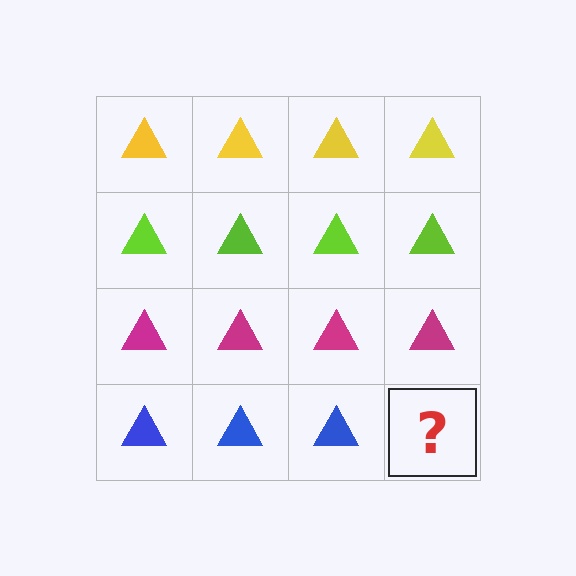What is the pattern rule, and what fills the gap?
The rule is that each row has a consistent color. The gap should be filled with a blue triangle.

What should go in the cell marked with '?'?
The missing cell should contain a blue triangle.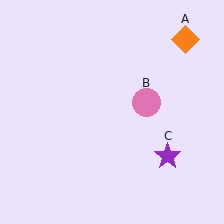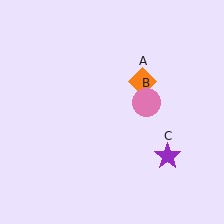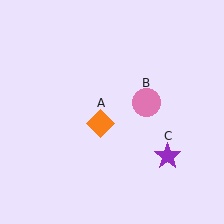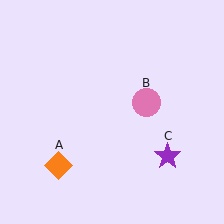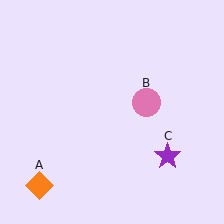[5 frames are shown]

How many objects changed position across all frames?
1 object changed position: orange diamond (object A).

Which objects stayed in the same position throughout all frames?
Pink circle (object B) and purple star (object C) remained stationary.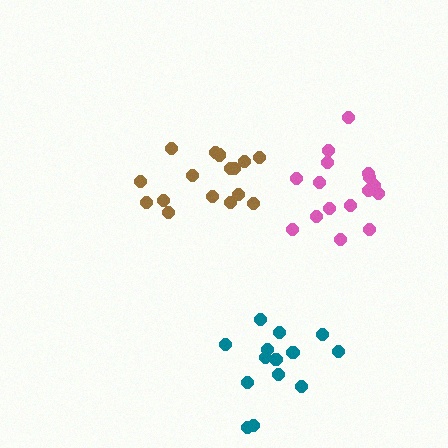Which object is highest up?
The brown cluster is topmost.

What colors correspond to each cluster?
The clusters are colored: brown, teal, pink.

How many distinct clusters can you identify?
There are 3 distinct clusters.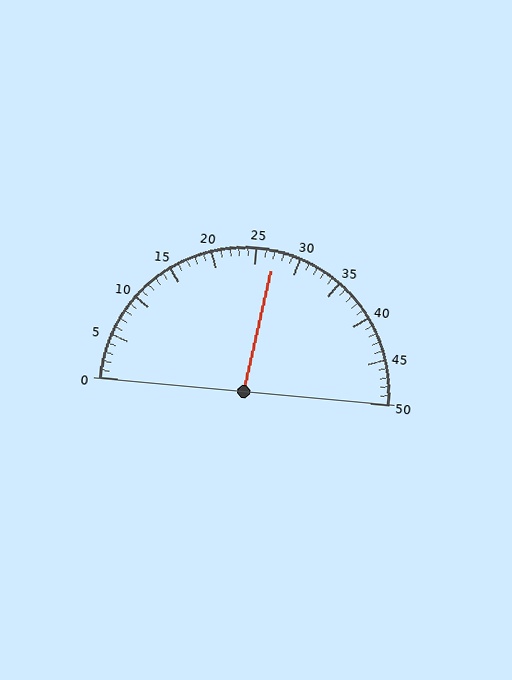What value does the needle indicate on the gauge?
The needle indicates approximately 27.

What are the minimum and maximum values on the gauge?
The gauge ranges from 0 to 50.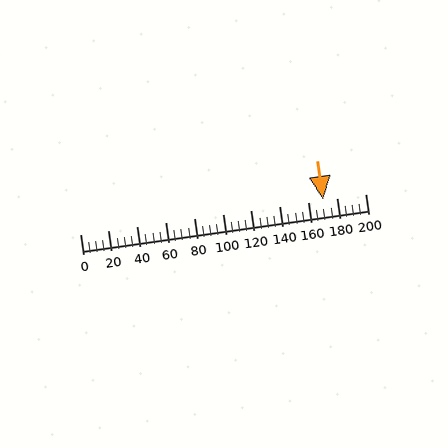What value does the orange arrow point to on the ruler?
The orange arrow points to approximately 171.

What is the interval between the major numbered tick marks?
The major tick marks are spaced 20 units apart.